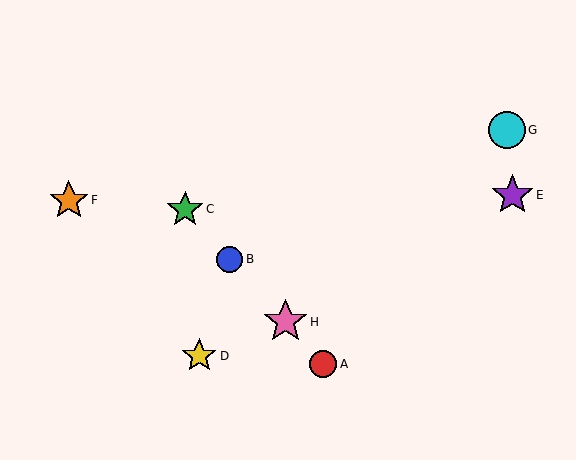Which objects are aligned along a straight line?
Objects A, B, C, H are aligned along a straight line.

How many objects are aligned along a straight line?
4 objects (A, B, C, H) are aligned along a straight line.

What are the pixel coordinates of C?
Object C is at (185, 209).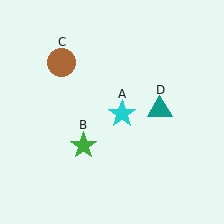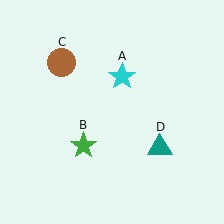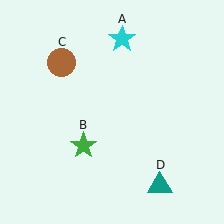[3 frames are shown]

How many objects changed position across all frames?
2 objects changed position: cyan star (object A), teal triangle (object D).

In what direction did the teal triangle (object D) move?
The teal triangle (object D) moved down.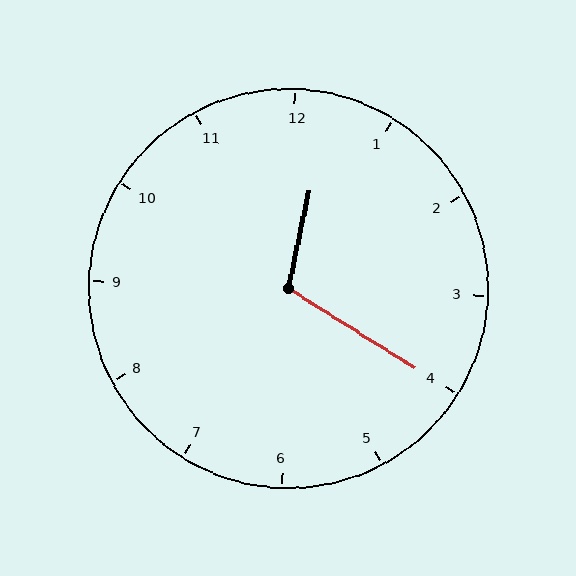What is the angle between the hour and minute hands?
Approximately 110 degrees.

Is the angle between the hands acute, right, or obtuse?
It is obtuse.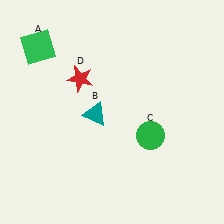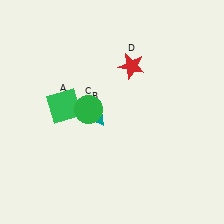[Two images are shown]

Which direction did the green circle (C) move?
The green circle (C) moved left.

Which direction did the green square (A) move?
The green square (A) moved down.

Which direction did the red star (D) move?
The red star (D) moved right.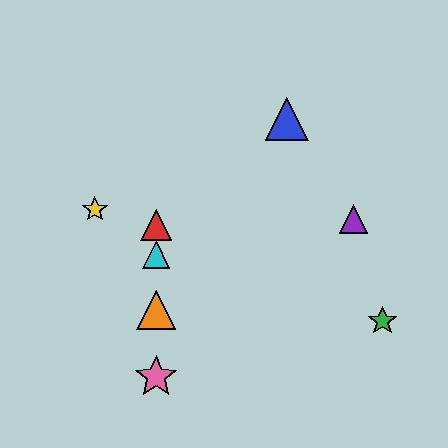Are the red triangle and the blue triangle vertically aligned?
No, the red triangle is at x≈156 and the blue triangle is at x≈287.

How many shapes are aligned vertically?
4 shapes (the red triangle, the orange triangle, the cyan triangle, the pink star) are aligned vertically.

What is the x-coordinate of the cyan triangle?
The cyan triangle is at x≈156.